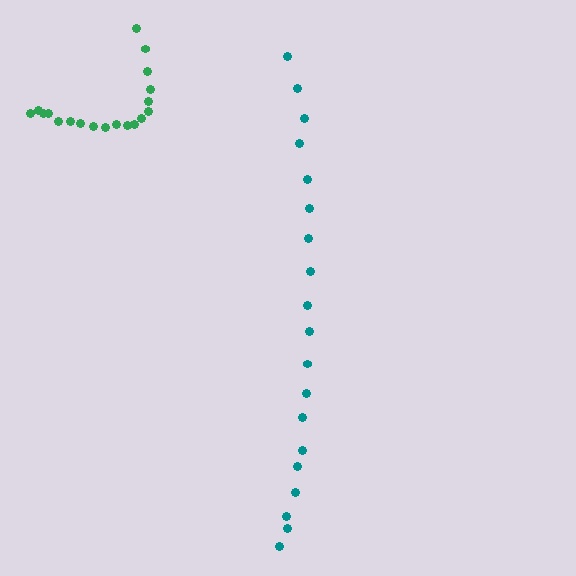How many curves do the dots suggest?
There are 2 distinct paths.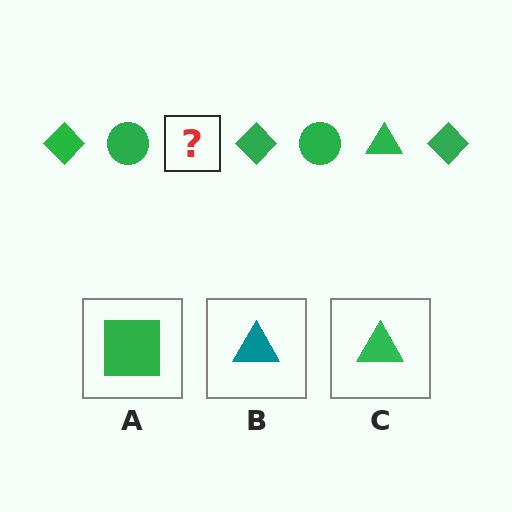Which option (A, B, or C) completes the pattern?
C.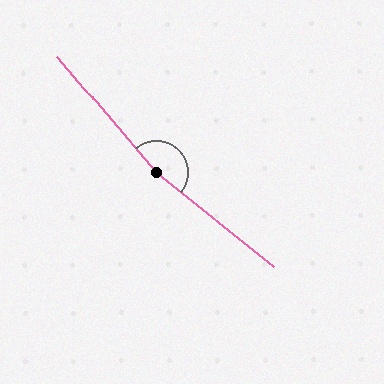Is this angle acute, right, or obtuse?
It is obtuse.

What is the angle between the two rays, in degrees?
Approximately 169 degrees.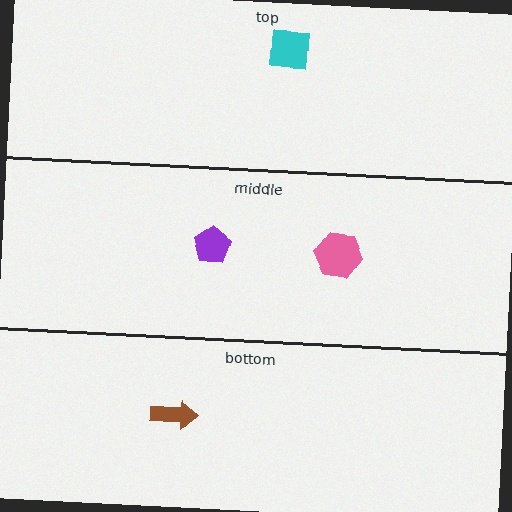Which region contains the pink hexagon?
The middle region.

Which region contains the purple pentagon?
The middle region.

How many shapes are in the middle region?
2.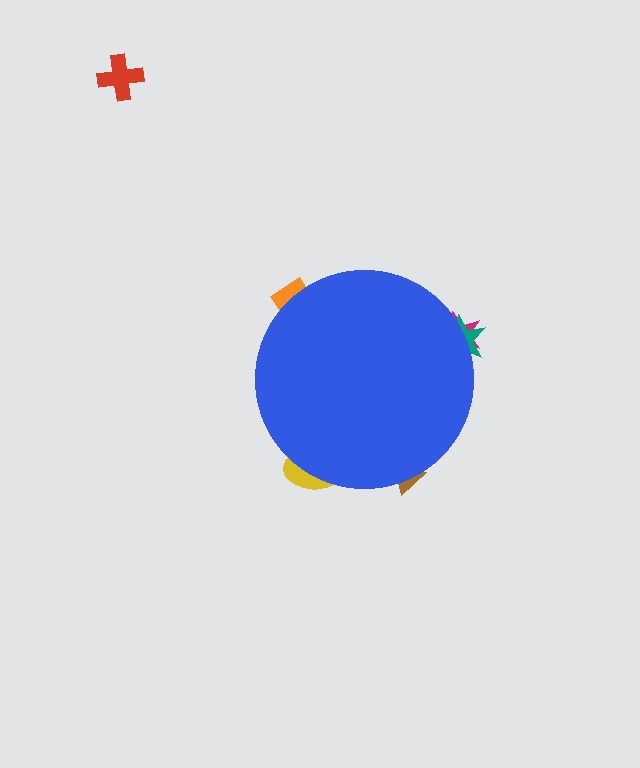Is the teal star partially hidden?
Yes, the teal star is partially hidden behind the blue circle.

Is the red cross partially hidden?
No, the red cross is fully visible.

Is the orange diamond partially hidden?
Yes, the orange diamond is partially hidden behind the blue circle.